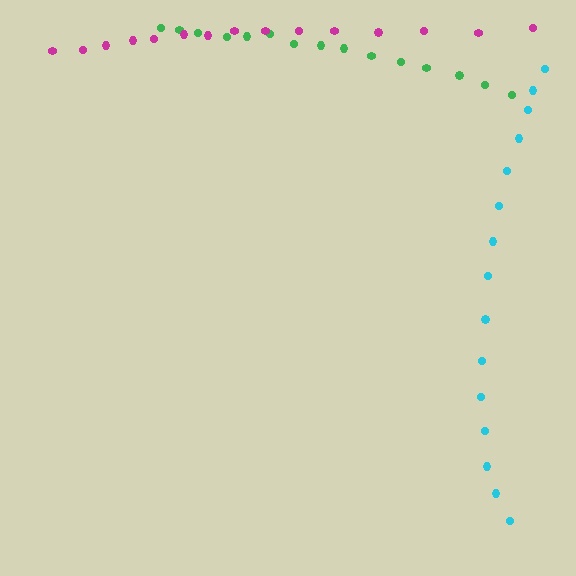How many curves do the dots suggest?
There are 3 distinct paths.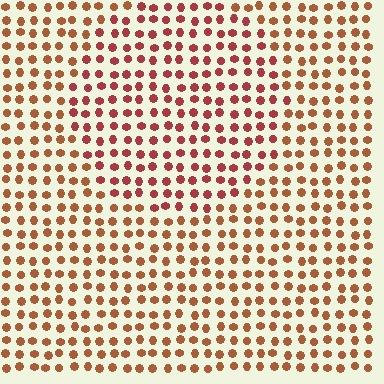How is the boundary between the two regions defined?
The boundary is defined purely by a slight shift in hue (about 25 degrees). Spacing, size, and orientation are identical on both sides.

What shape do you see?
I see a circle.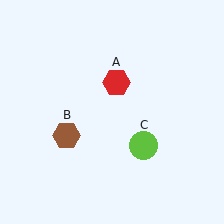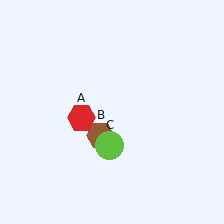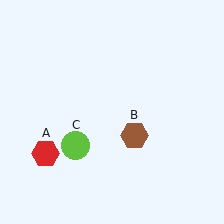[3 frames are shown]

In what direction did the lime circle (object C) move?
The lime circle (object C) moved left.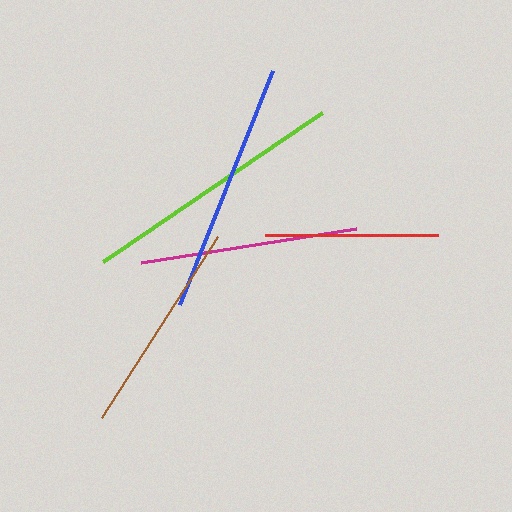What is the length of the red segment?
The red segment is approximately 173 pixels long.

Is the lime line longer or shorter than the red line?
The lime line is longer than the red line.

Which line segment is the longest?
The lime line is the longest at approximately 264 pixels.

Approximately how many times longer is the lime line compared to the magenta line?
The lime line is approximately 1.2 times the length of the magenta line.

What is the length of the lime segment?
The lime segment is approximately 264 pixels long.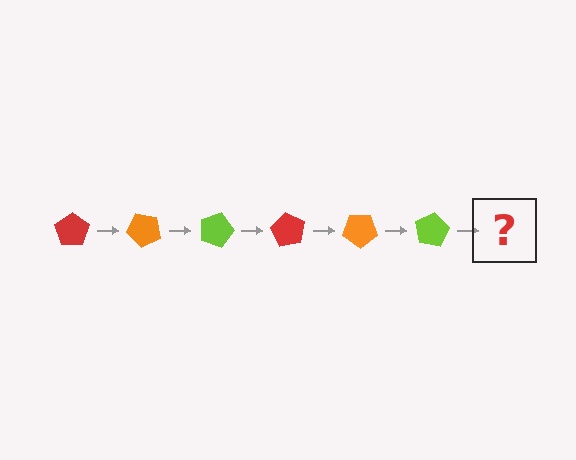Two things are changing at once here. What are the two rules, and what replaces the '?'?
The two rules are that it rotates 45 degrees each step and the color cycles through red, orange, and lime. The '?' should be a red pentagon, rotated 270 degrees from the start.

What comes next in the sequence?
The next element should be a red pentagon, rotated 270 degrees from the start.